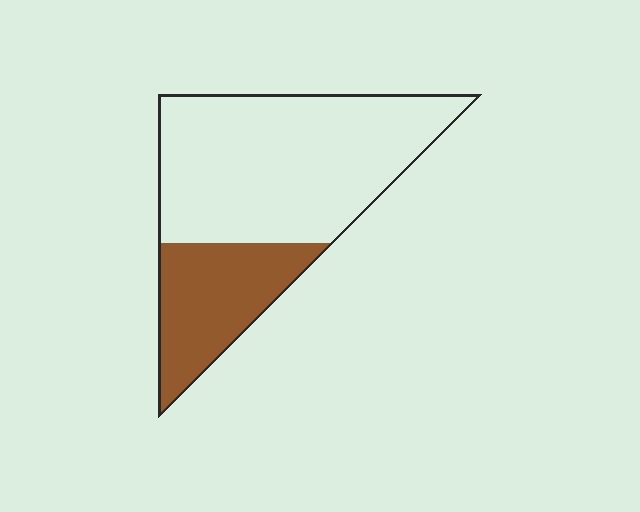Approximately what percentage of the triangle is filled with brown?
Approximately 30%.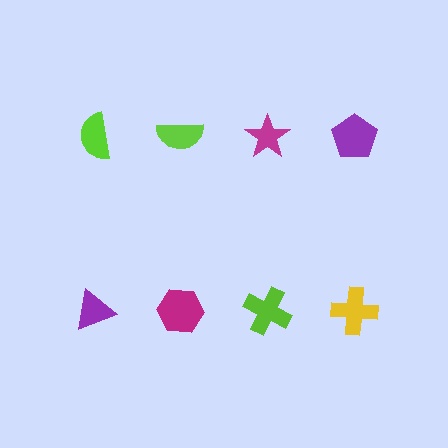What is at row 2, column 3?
A lime cross.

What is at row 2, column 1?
A purple triangle.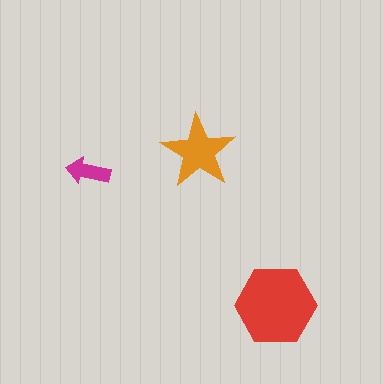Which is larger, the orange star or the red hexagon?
The red hexagon.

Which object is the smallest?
The magenta arrow.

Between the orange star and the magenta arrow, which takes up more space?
The orange star.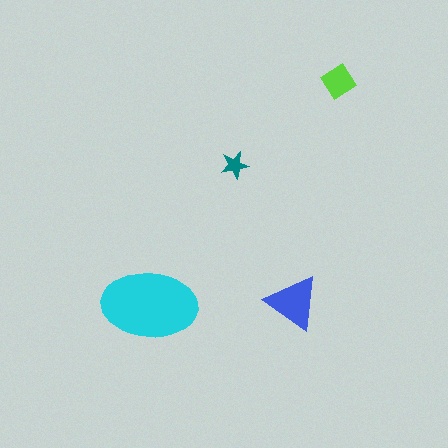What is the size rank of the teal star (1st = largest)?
4th.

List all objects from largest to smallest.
The cyan ellipse, the blue triangle, the lime diamond, the teal star.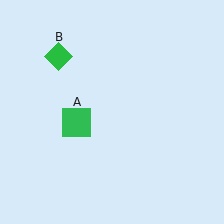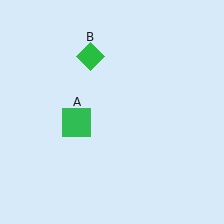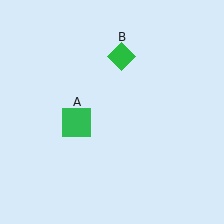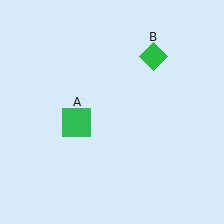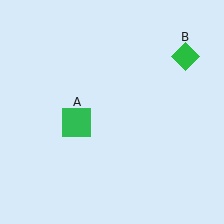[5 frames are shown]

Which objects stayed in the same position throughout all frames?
Green square (object A) remained stationary.